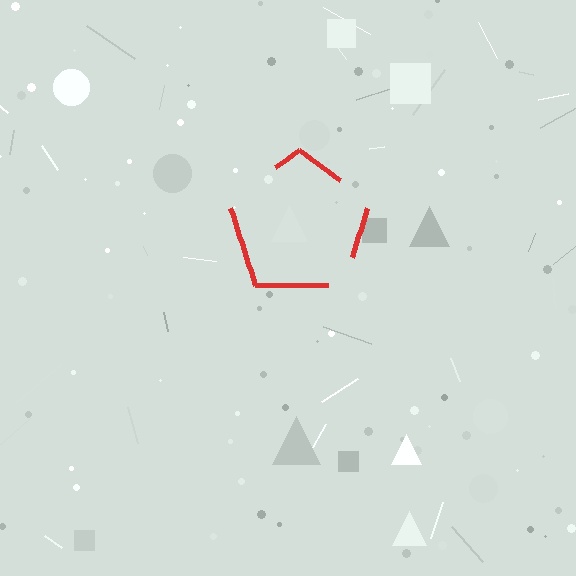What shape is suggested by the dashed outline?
The dashed outline suggests a pentagon.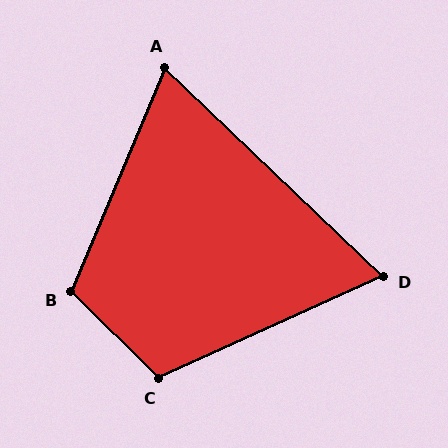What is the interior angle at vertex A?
Approximately 69 degrees (acute).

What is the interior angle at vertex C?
Approximately 111 degrees (obtuse).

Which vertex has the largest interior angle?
B, at approximately 112 degrees.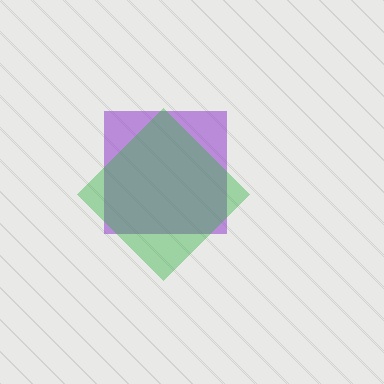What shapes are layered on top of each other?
The layered shapes are: a purple square, a green diamond.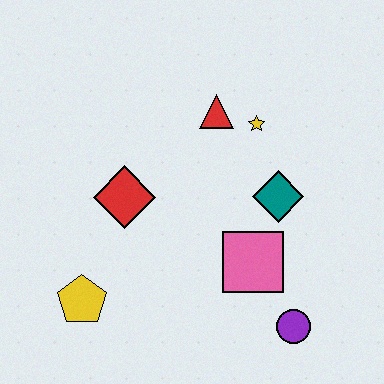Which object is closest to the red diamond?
The yellow pentagon is closest to the red diamond.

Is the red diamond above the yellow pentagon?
Yes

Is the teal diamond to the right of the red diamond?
Yes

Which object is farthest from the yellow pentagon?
The yellow star is farthest from the yellow pentagon.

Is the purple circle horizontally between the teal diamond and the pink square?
No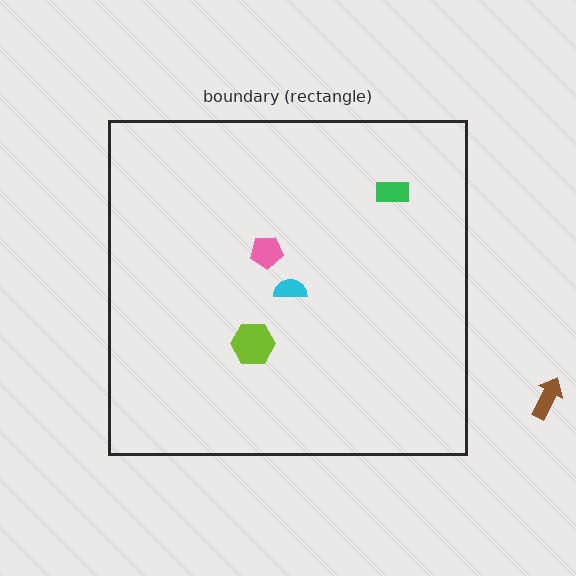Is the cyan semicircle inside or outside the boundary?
Inside.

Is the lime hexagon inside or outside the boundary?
Inside.